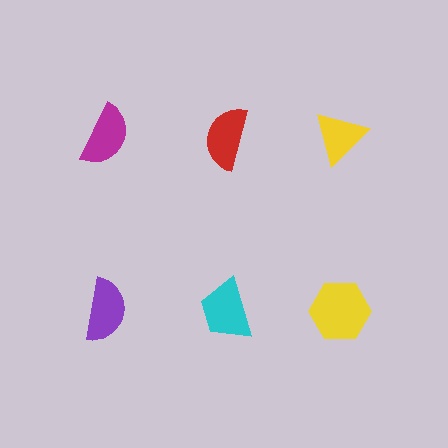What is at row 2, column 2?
A cyan trapezoid.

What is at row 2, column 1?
A purple semicircle.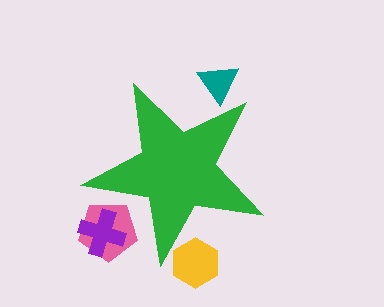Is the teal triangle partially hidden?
Yes, the teal triangle is partially hidden behind the green star.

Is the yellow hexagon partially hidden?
Yes, the yellow hexagon is partially hidden behind the green star.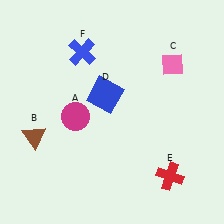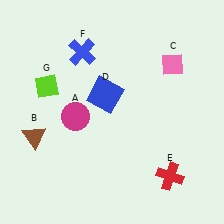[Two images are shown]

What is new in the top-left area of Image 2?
A lime diamond (G) was added in the top-left area of Image 2.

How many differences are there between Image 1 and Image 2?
There is 1 difference between the two images.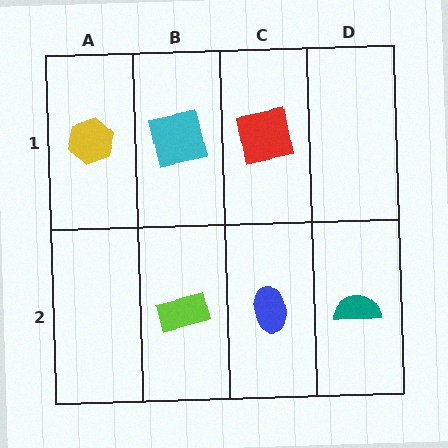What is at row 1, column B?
A cyan square.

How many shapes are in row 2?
3 shapes.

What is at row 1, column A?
A yellow hexagon.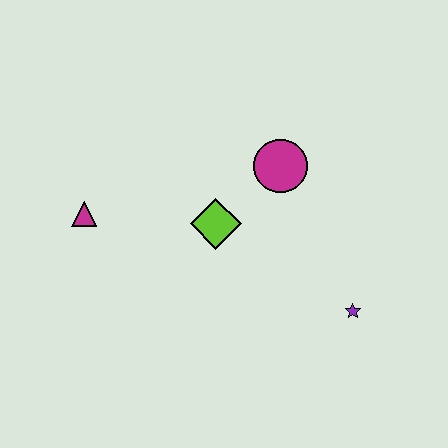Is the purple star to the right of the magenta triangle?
Yes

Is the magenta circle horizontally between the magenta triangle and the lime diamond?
No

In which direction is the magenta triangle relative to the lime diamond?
The magenta triangle is to the left of the lime diamond.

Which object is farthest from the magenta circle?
The magenta triangle is farthest from the magenta circle.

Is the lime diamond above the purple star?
Yes